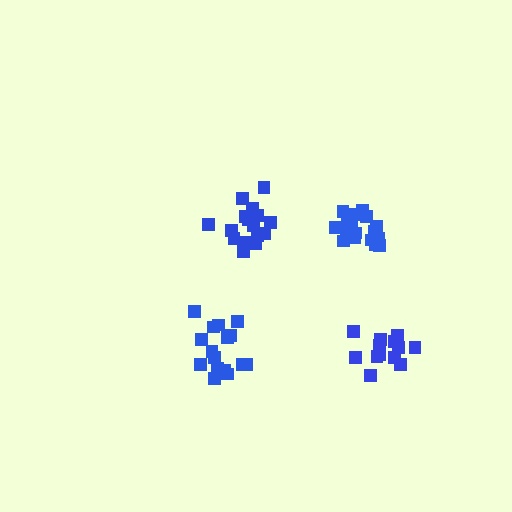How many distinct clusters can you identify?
There are 4 distinct clusters.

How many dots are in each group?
Group 1: 16 dots, Group 2: 17 dots, Group 3: 13 dots, Group 4: 18 dots (64 total).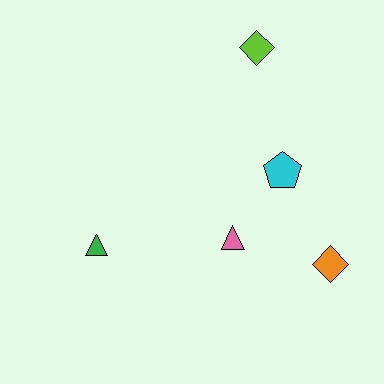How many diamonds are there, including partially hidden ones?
There are 2 diamonds.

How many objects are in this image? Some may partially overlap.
There are 5 objects.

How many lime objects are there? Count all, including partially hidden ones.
There is 1 lime object.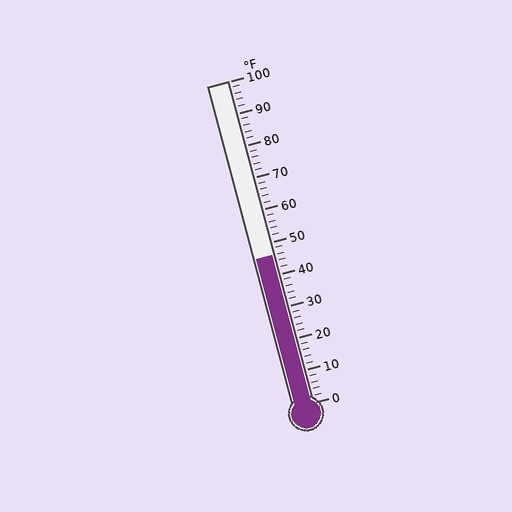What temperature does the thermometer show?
The thermometer shows approximately 46°F.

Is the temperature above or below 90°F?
The temperature is below 90°F.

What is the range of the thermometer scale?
The thermometer scale ranges from 0°F to 100°F.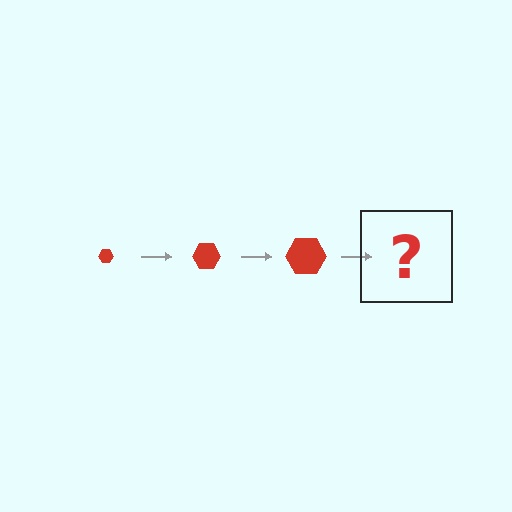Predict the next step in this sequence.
The next step is a red hexagon, larger than the previous one.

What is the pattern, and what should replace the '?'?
The pattern is that the hexagon gets progressively larger each step. The '?' should be a red hexagon, larger than the previous one.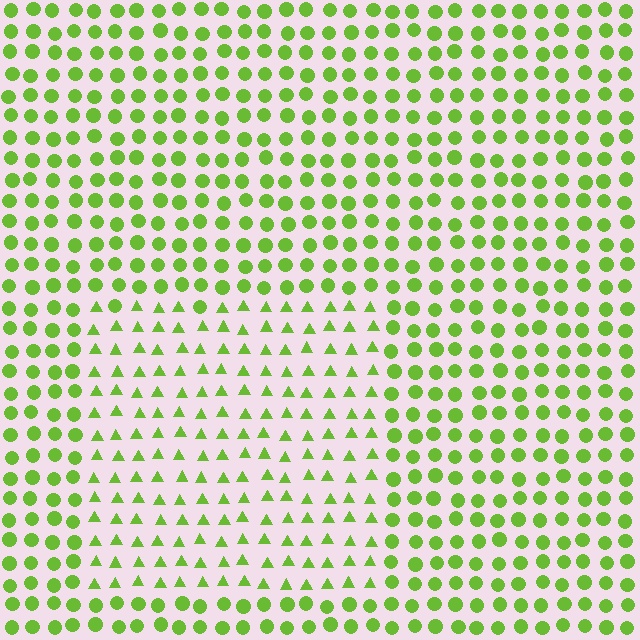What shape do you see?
I see a rectangle.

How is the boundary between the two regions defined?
The boundary is defined by a change in element shape: triangles inside vs. circles outside. All elements share the same color and spacing.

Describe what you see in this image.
The image is filled with small lime elements arranged in a uniform grid. A rectangle-shaped region contains triangles, while the surrounding area contains circles. The boundary is defined purely by the change in element shape.